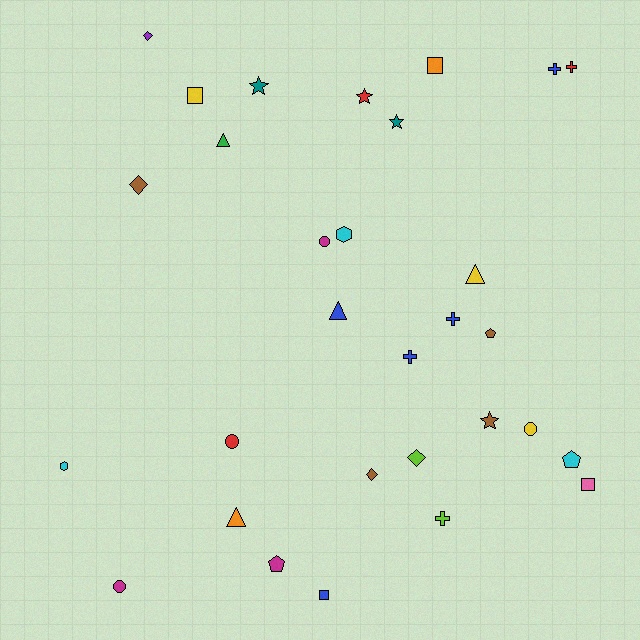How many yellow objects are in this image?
There are 3 yellow objects.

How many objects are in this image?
There are 30 objects.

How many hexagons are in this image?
There are 2 hexagons.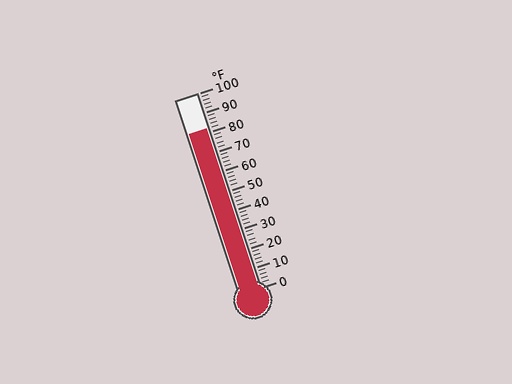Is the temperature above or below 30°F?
The temperature is above 30°F.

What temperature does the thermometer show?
The thermometer shows approximately 82°F.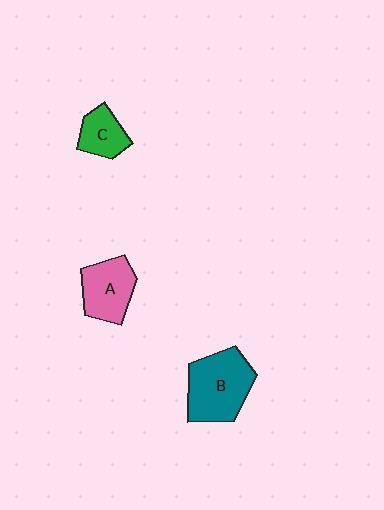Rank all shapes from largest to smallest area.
From largest to smallest: B (teal), A (pink), C (green).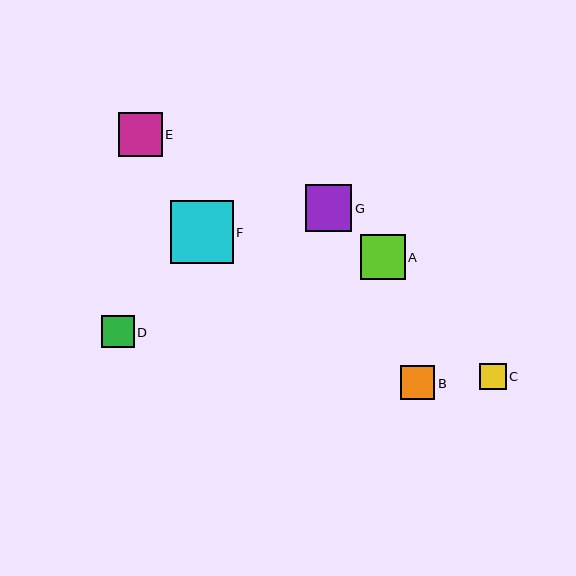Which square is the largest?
Square F is the largest with a size of approximately 63 pixels.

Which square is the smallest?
Square C is the smallest with a size of approximately 27 pixels.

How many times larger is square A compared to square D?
Square A is approximately 1.4 times the size of square D.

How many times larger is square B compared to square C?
Square B is approximately 1.3 times the size of square C.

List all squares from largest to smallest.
From largest to smallest: F, G, A, E, B, D, C.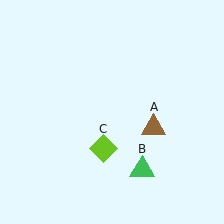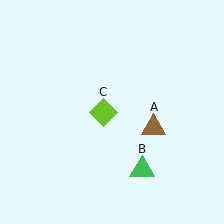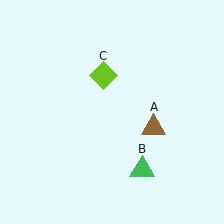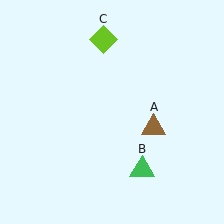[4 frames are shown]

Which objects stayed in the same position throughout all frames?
Brown triangle (object A) and green triangle (object B) remained stationary.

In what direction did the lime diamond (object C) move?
The lime diamond (object C) moved up.